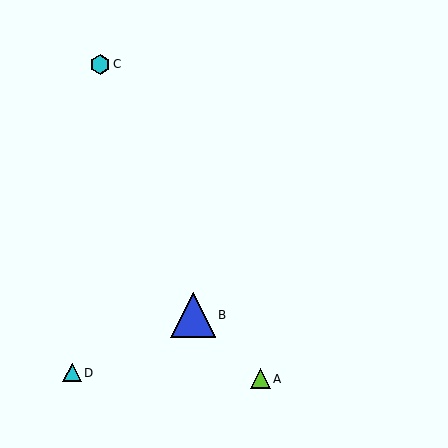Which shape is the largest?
The blue triangle (labeled B) is the largest.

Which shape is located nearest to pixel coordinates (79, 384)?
The cyan triangle (labeled D) at (72, 373) is nearest to that location.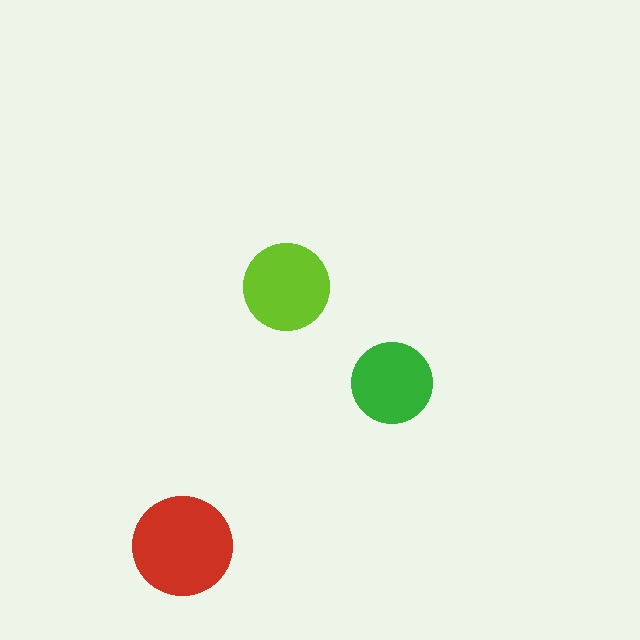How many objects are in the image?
There are 3 objects in the image.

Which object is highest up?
The lime circle is topmost.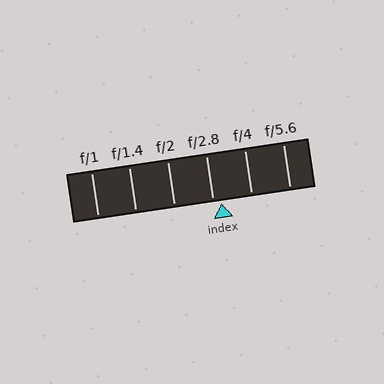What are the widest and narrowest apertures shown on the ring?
The widest aperture shown is f/1 and the narrowest is f/5.6.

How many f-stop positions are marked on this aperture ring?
There are 6 f-stop positions marked.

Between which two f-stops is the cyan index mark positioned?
The index mark is between f/2.8 and f/4.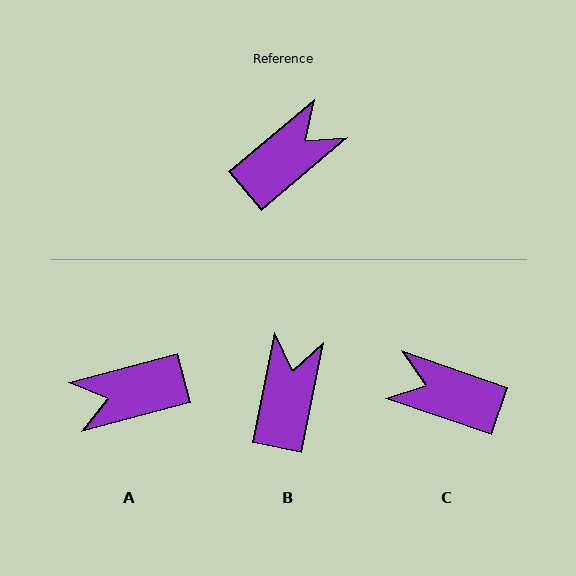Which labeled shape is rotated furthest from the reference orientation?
A, about 155 degrees away.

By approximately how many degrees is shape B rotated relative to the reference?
Approximately 38 degrees counter-clockwise.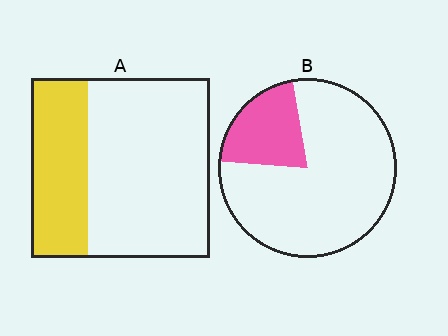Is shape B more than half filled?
No.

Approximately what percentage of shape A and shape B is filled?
A is approximately 30% and B is approximately 20%.